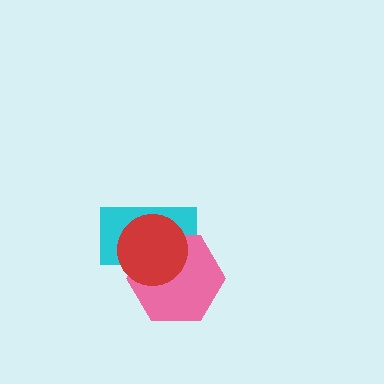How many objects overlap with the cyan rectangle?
2 objects overlap with the cyan rectangle.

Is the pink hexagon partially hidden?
Yes, it is partially covered by another shape.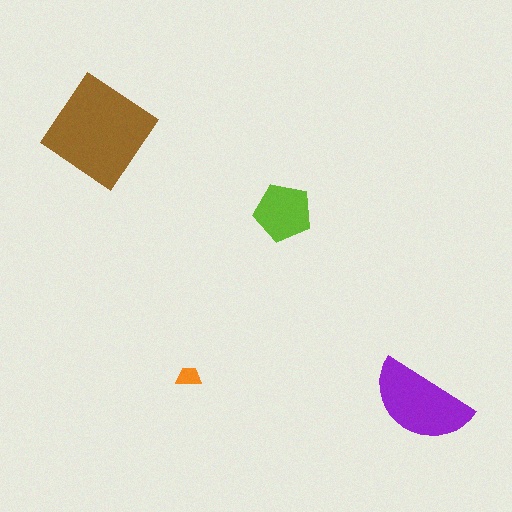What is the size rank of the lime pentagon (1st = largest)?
3rd.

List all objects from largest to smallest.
The brown diamond, the purple semicircle, the lime pentagon, the orange trapezoid.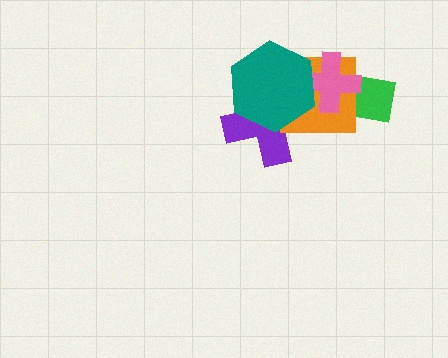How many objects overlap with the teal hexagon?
3 objects overlap with the teal hexagon.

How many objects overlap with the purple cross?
2 objects overlap with the purple cross.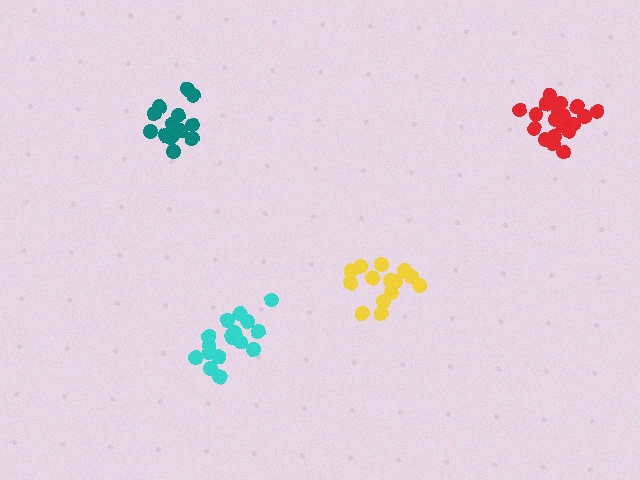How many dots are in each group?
Group 1: 19 dots, Group 2: 14 dots, Group 3: 18 dots, Group 4: 14 dots (65 total).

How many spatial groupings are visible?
There are 4 spatial groupings.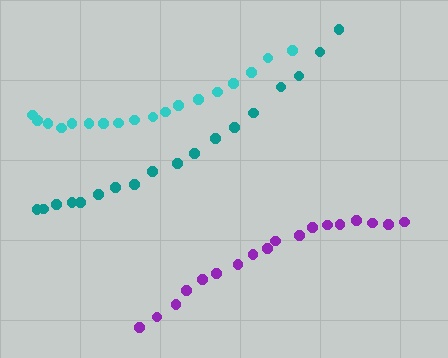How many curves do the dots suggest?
There are 3 distinct paths.